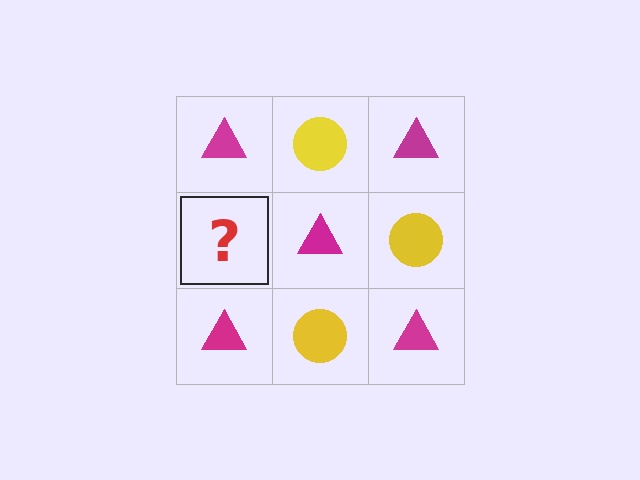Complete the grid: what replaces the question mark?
The question mark should be replaced with a yellow circle.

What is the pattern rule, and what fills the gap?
The rule is that it alternates magenta triangle and yellow circle in a checkerboard pattern. The gap should be filled with a yellow circle.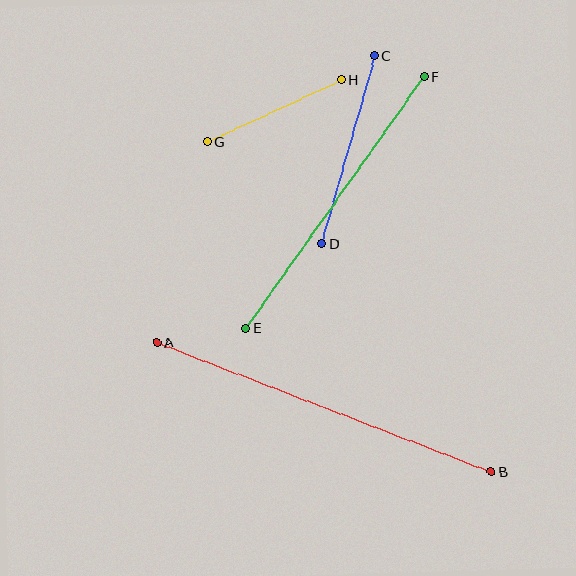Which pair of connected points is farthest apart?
Points A and B are farthest apart.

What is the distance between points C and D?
The distance is approximately 195 pixels.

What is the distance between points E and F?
The distance is approximately 309 pixels.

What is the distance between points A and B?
The distance is approximately 358 pixels.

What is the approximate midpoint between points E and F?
The midpoint is at approximately (335, 203) pixels.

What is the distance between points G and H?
The distance is approximately 148 pixels.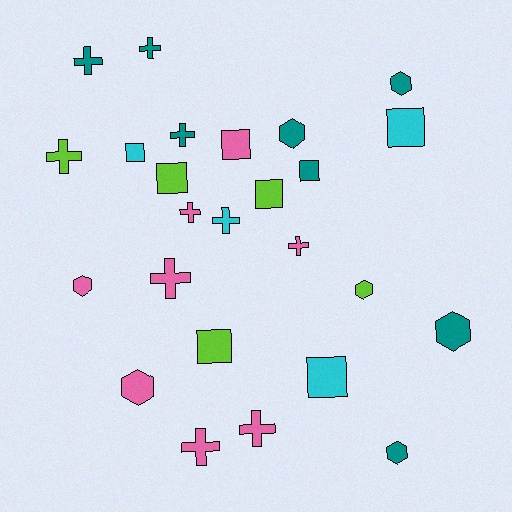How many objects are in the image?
There are 25 objects.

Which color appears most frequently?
Teal, with 8 objects.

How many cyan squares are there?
There are 3 cyan squares.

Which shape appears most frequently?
Cross, with 10 objects.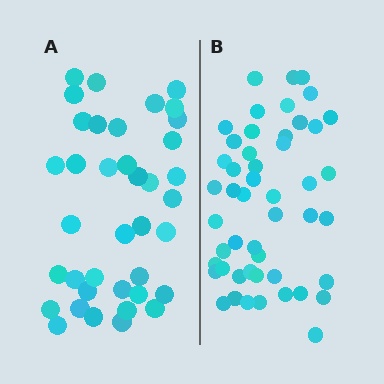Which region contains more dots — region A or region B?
Region B (the right region) has more dots.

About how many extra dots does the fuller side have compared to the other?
Region B has roughly 12 or so more dots than region A.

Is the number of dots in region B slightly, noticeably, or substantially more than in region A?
Region B has noticeably more, but not dramatically so. The ratio is roughly 1.3 to 1.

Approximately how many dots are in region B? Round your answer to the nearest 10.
About 50 dots. (The exact count is 49, which rounds to 50.)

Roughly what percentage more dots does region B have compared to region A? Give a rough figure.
About 30% more.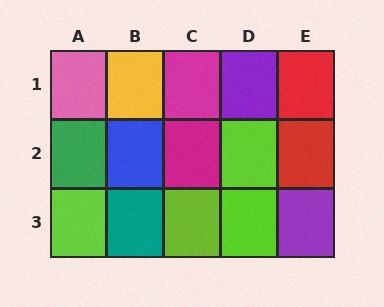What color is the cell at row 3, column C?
Lime.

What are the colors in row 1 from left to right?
Pink, yellow, magenta, purple, red.